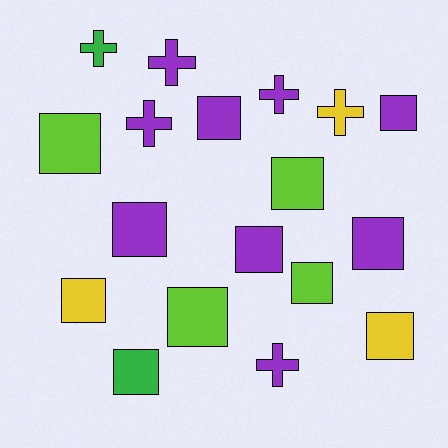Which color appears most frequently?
Purple, with 9 objects.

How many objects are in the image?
There are 18 objects.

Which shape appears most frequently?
Square, with 12 objects.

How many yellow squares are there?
There are 2 yellow squares.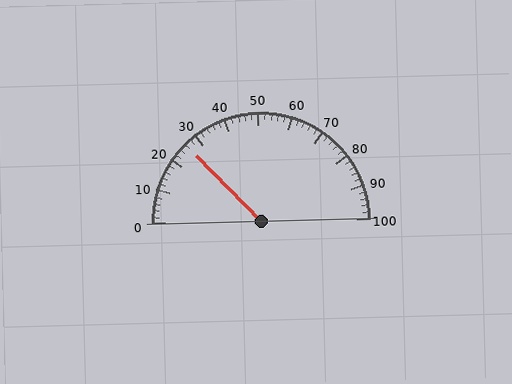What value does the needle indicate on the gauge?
The needle indicates approximately 26.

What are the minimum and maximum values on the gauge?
The gauge ranges from 0 to 100.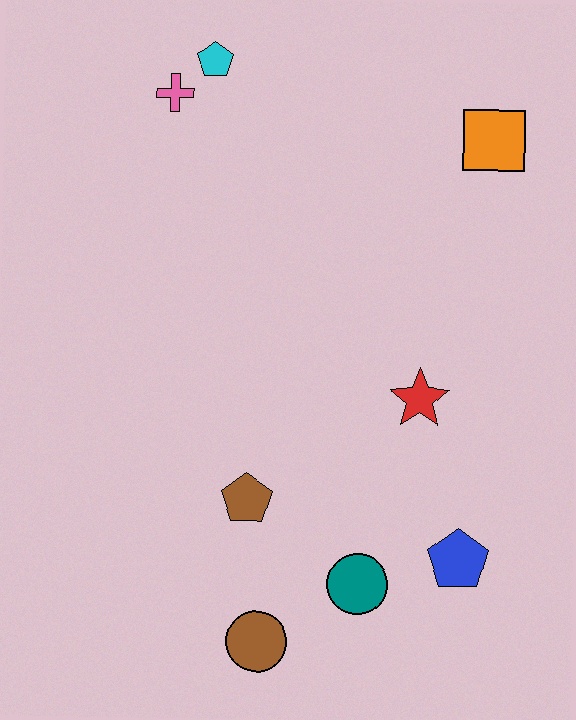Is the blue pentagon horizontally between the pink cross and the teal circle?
No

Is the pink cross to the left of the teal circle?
Yes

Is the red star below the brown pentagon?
No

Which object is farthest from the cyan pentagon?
The brown circle is farthest from the cyan pentagon.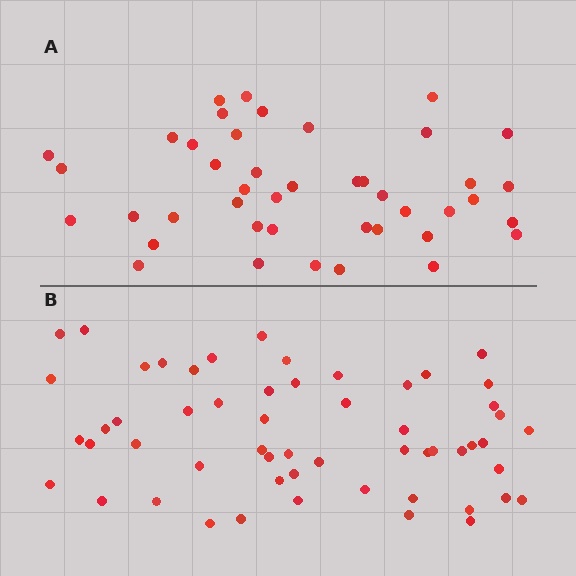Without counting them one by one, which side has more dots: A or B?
Region B (the bottom region) has more dots.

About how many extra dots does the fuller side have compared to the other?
Region B has approximately 15 more dots than region A.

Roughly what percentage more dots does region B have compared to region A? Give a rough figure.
About 30% more.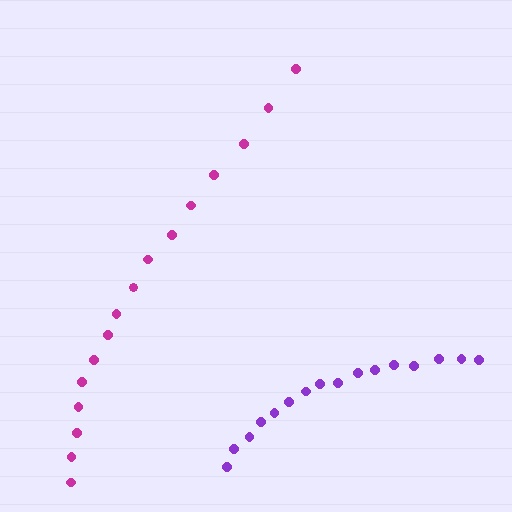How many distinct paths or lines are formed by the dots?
There are 2 distinct paths.